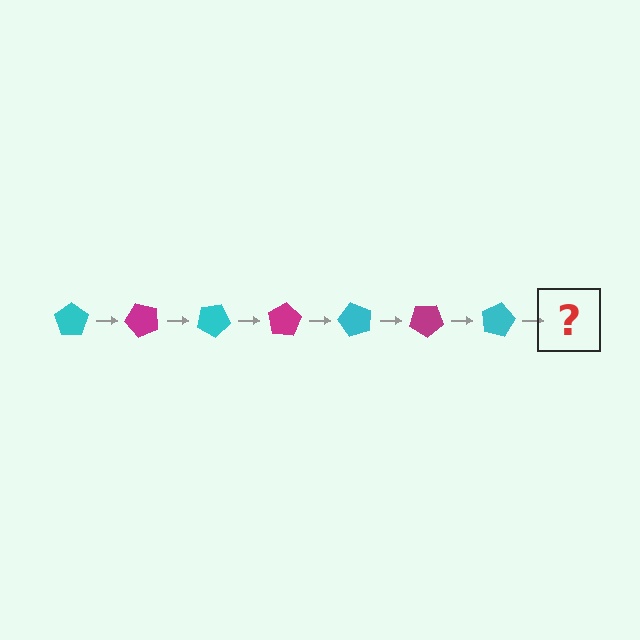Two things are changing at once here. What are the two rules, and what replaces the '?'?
The two rules are that it rotates 50 degrees each step and the color cycles through cyan and magenta. The '?' should be a magenta pentagon, rotated 350 degrees from the start.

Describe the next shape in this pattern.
It should be a magenta pentagon, rotated 350 degrees from the start.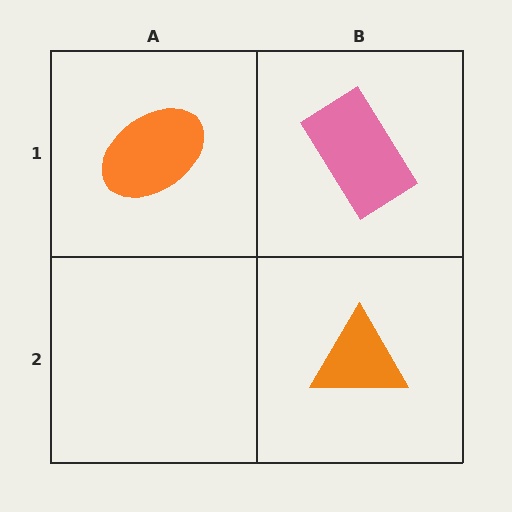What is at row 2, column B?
An orange triangle.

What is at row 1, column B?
A pink rectangle.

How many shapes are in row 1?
2 shapes.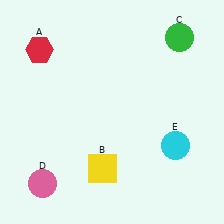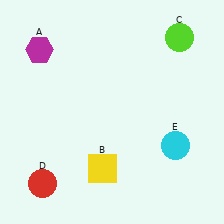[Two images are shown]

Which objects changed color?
A changed from red to magenta. C changed from green to lime. D changed from pink to red.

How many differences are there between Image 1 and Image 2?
There are 3 differences between the two images.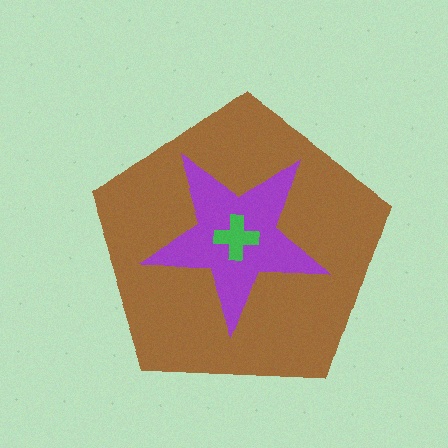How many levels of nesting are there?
3.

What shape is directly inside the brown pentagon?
The purple star.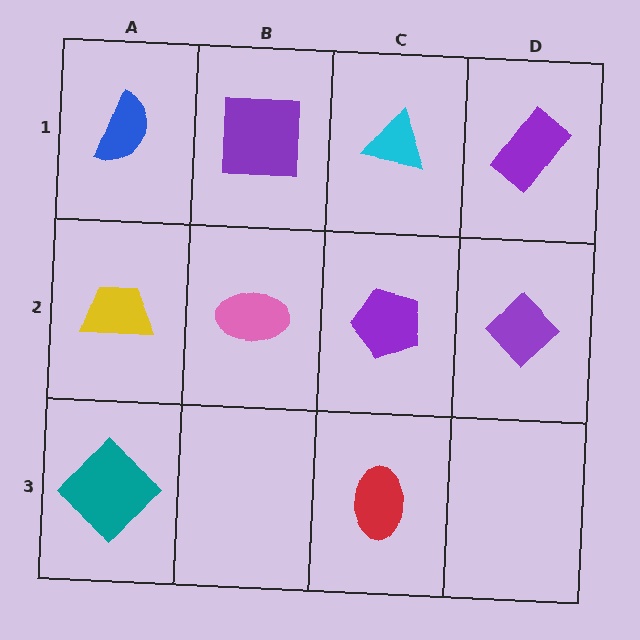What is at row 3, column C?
A red ellipse.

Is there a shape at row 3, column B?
No, that cell is empty.